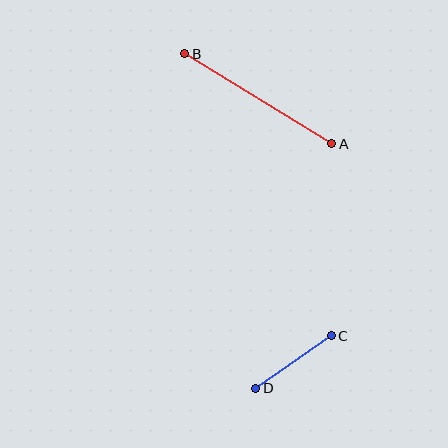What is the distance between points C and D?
The distance is approximately 92 pixels.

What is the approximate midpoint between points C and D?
The midpoint is at approximately (294, 362) pixels.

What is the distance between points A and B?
The distance is approximately 172 pixels.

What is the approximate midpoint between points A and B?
The midpoint is at approximately (258, 99) pixels.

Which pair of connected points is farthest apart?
Points A and B are farthest apart.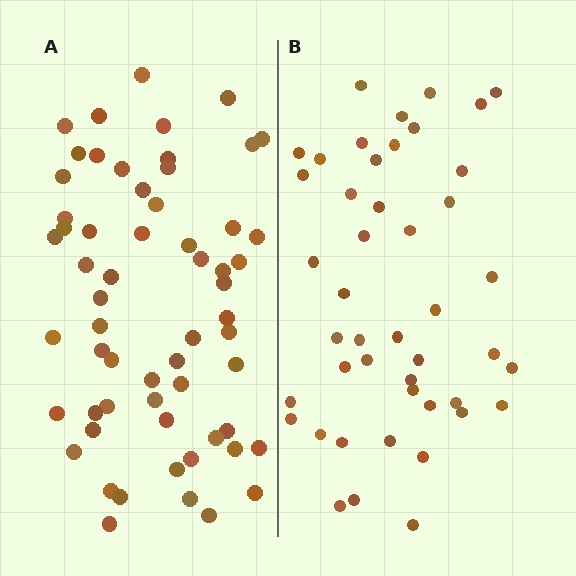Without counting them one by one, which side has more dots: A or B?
Region A (the left region) has more dots.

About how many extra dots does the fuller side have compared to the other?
Region A has approximately 15 more dots than region B.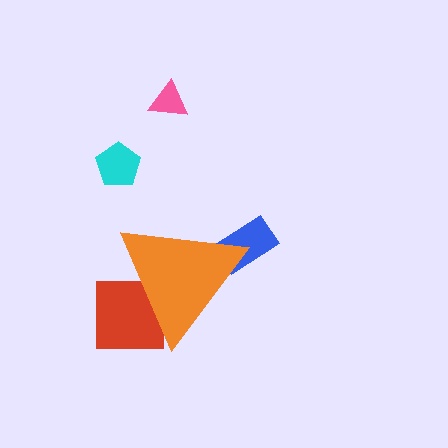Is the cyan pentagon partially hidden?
No, the cyan pentagon is fully visible.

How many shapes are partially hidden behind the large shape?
2 shapes are partially hidden.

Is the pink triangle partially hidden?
No, the pink triangle is fully visible.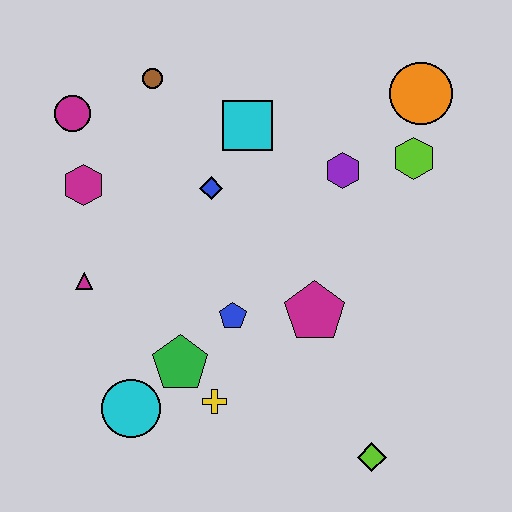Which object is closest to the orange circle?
The lime hexagon is closest to the orange circle.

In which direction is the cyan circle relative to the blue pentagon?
The cyan circle is to the left of the blue pentagon.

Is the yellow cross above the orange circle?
No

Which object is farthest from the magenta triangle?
The orange circle is farthest from the magenta triangle.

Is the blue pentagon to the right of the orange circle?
No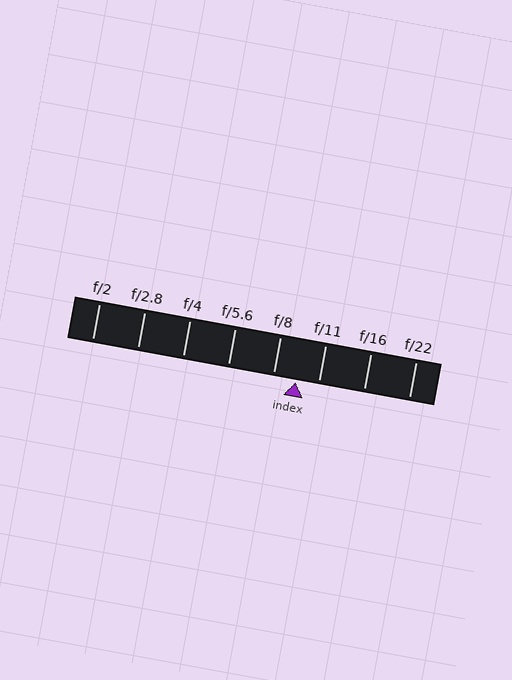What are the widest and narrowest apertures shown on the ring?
The widest aperture shown is f/2 and the narrowest is f/22.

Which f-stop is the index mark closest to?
The index mark is closest to f/11.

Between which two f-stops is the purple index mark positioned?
The index mark is between f/8 and f/11.